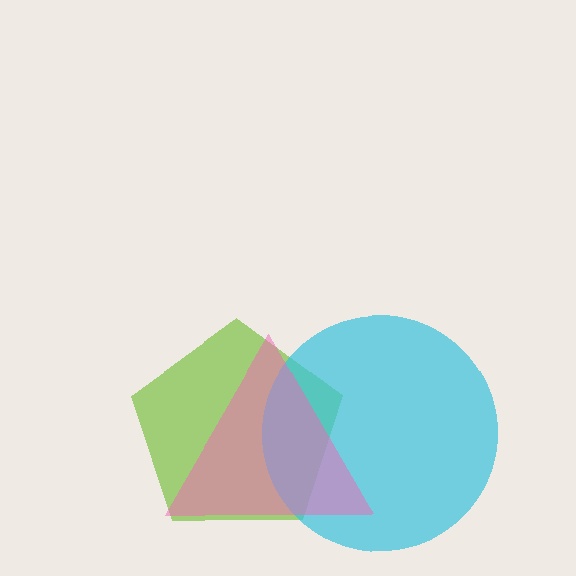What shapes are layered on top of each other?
The layered shapes are: a lime pentagon, a cyan circle, a pink triangle.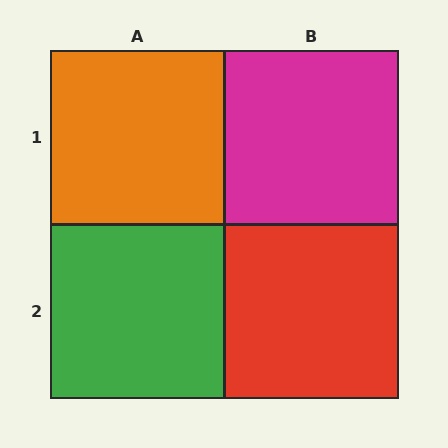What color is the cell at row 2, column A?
Green.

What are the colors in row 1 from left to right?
Orange, magenta.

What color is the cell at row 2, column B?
Red.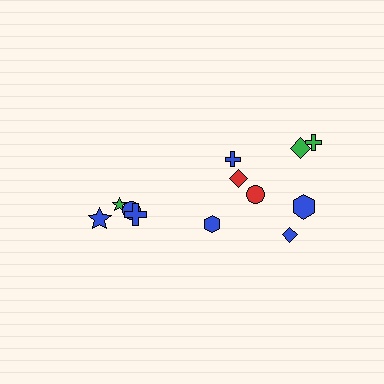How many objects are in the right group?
There are 8 objects.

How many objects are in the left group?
There are 4 objects.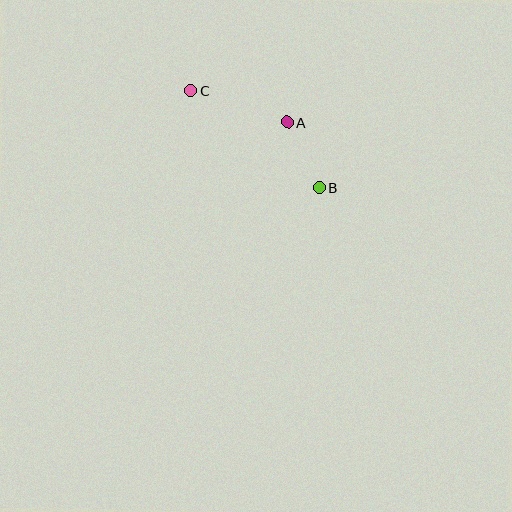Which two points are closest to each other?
Points A and B are closest to each other.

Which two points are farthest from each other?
Points B and C are farthest from each other.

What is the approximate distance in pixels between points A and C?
The distance between A and C is approximately 102 pixels.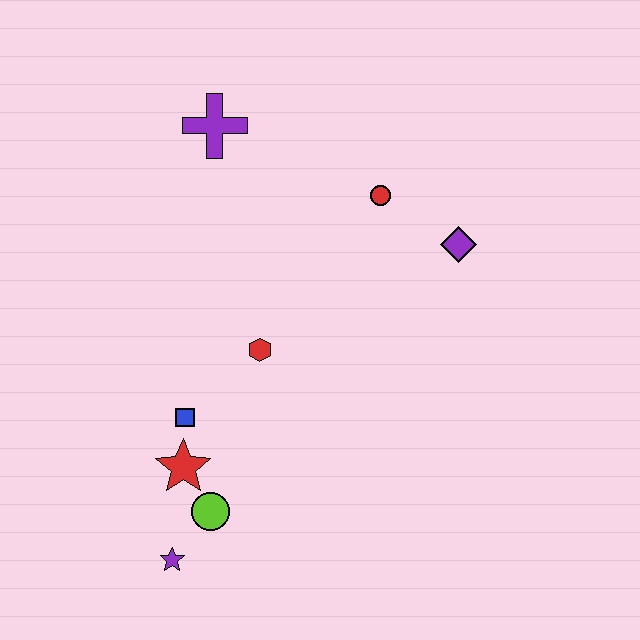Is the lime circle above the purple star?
Yes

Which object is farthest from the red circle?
The purple star is farthest from the red circle.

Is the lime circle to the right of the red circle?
No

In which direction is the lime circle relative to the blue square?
The lime circle is below the blue square.